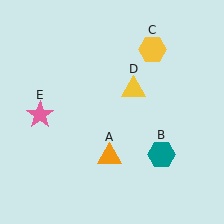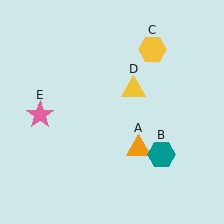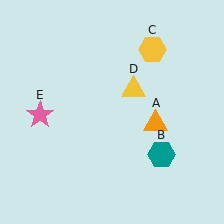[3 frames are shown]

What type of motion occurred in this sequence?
The orange triangle (object A) rotated counterclockwise around the center of the scene.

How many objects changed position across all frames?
1 object changed position: orange triangle (object A).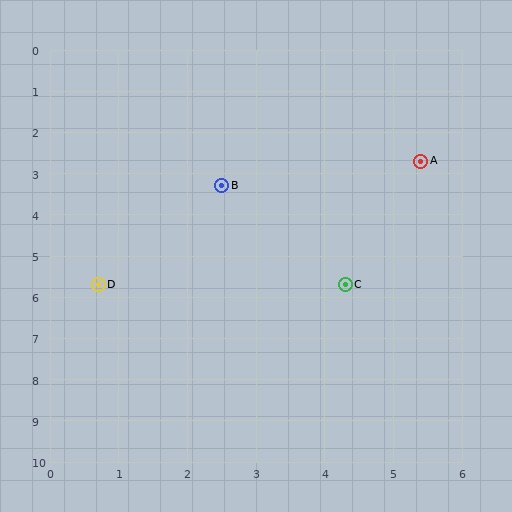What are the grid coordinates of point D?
Point D is at approximately (0.7, 5.7).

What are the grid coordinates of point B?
Point B is at approximately (2.5, 3.3).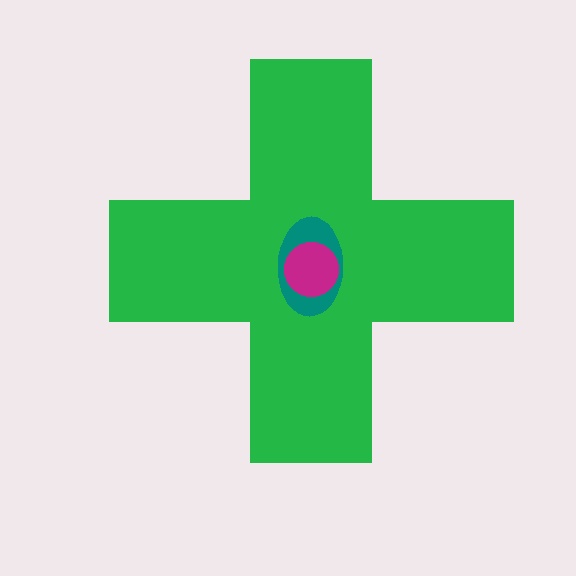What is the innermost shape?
The magenta circle.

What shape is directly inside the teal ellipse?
The magenta circle.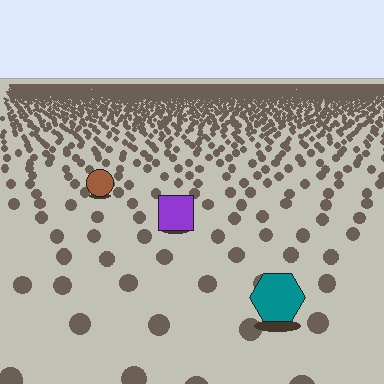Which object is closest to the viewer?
The teal hexagon is closest. The texture marks near it are larger and more spread out.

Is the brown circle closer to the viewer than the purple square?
No. The purple square is closer — you can tell from the texture gradient: the ground texture is coarser near it.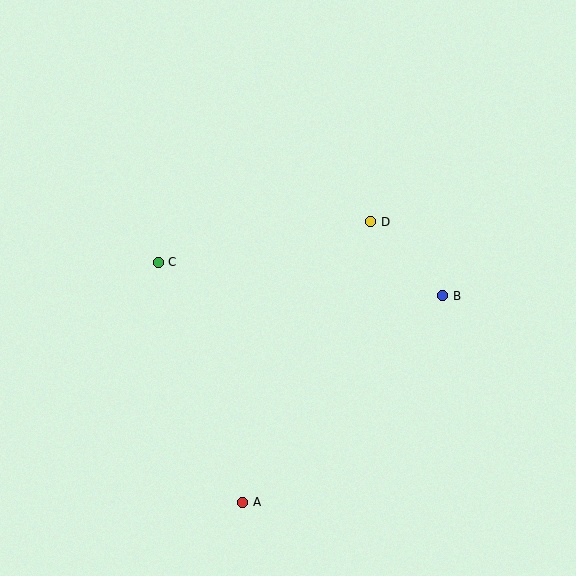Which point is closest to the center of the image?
Point D at (371, 222) is closest to the center.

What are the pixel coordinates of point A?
Point A is at (243, 502).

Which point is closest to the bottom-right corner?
Point B is closest to the bottom-right corner.